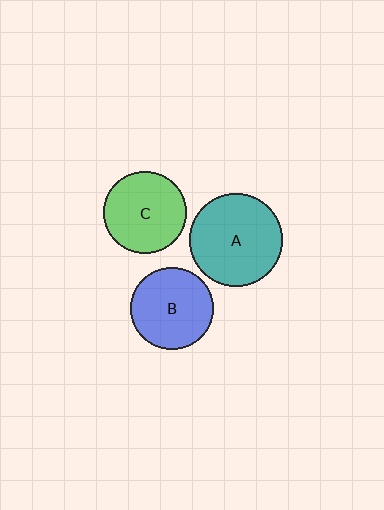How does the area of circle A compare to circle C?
Approximately 1.3 times.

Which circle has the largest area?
Circle A (teal).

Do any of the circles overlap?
No, none of the circles overlap.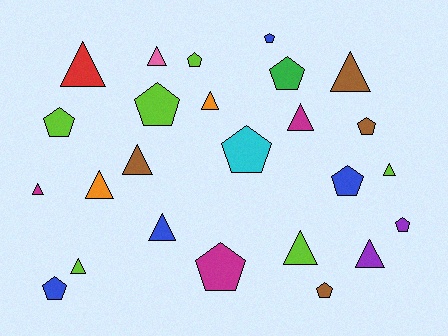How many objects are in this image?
There are 25 objects.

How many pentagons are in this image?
There are 12 pentagons.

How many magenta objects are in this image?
There are 3 magenta objects.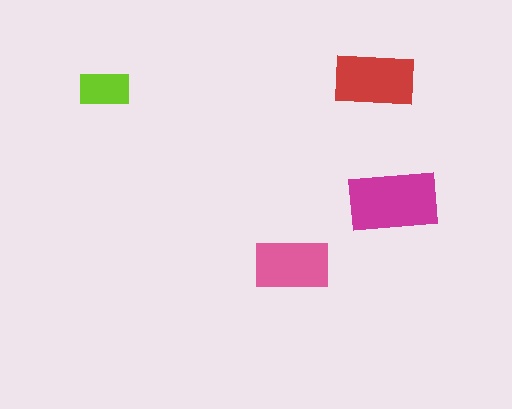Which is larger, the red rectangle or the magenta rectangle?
The magenta one.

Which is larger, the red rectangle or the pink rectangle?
The red one.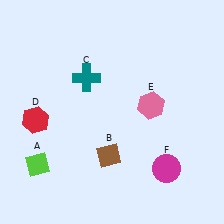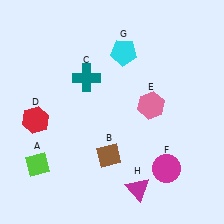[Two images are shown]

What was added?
A cyan pentagon (G), a magenta triangle (H) were added in Image 2.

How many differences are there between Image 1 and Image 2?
There are 2 differences between the two images.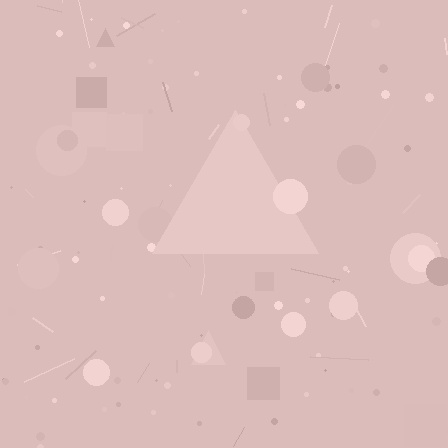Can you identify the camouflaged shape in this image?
The camouflaged shape is a triangle.